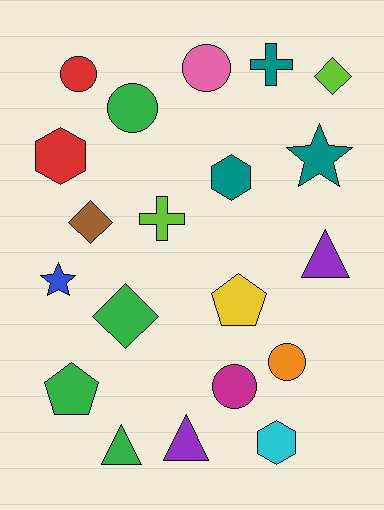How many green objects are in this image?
There are 4 green objects.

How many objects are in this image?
There are 20 objects.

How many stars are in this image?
There are 2 stars.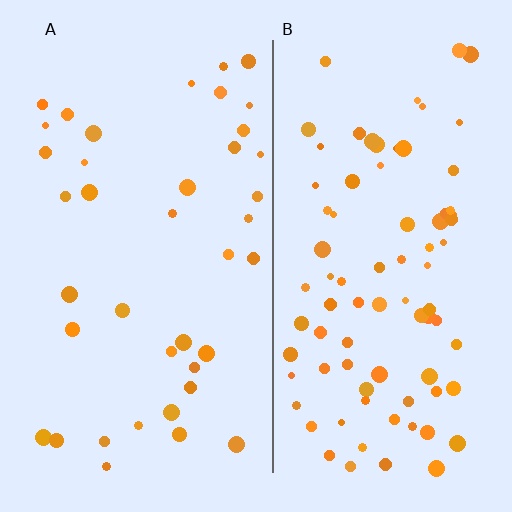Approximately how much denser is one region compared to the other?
Approximately 2.1× — region B over region A.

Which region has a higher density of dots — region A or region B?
B (the right).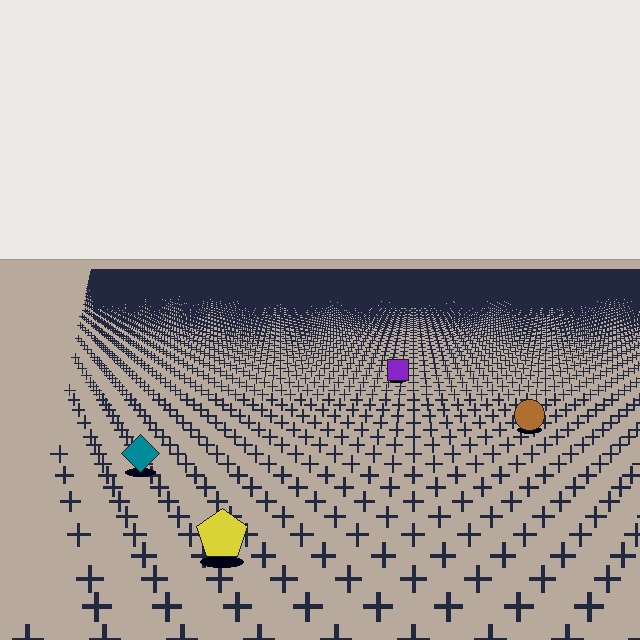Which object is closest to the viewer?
The yellow pentagon is closest. The texture marks near it are larger and more spread out.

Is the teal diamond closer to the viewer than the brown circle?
Yes. The teal diamond is closer — you can tell from the texture gradient: the ground texture is coarser near it.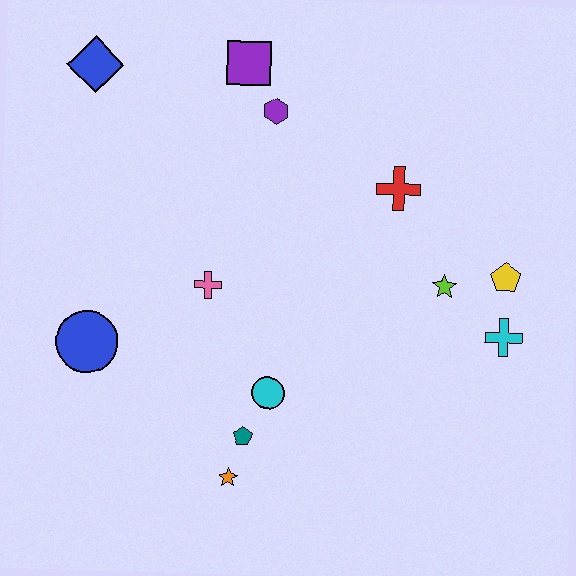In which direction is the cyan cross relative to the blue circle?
The cyan cross is to the right of the blue circle.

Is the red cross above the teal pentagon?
Yes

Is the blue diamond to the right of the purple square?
No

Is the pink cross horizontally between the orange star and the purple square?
No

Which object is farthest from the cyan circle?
The blue diamond is farthest from the cyan circle.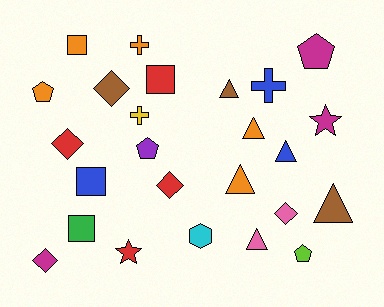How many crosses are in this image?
There are 3 crosses.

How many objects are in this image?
There are 25 objects.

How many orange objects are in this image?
There are 5 orange objects.